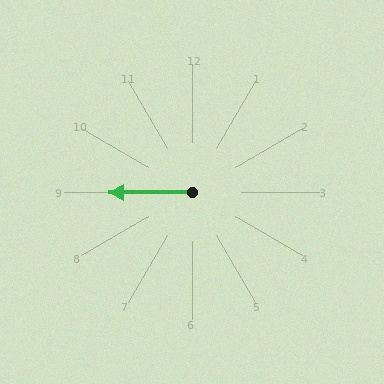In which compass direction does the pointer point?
West.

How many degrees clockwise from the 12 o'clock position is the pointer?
Approximately 269 degrees.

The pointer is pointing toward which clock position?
Roughly 9 o'clock.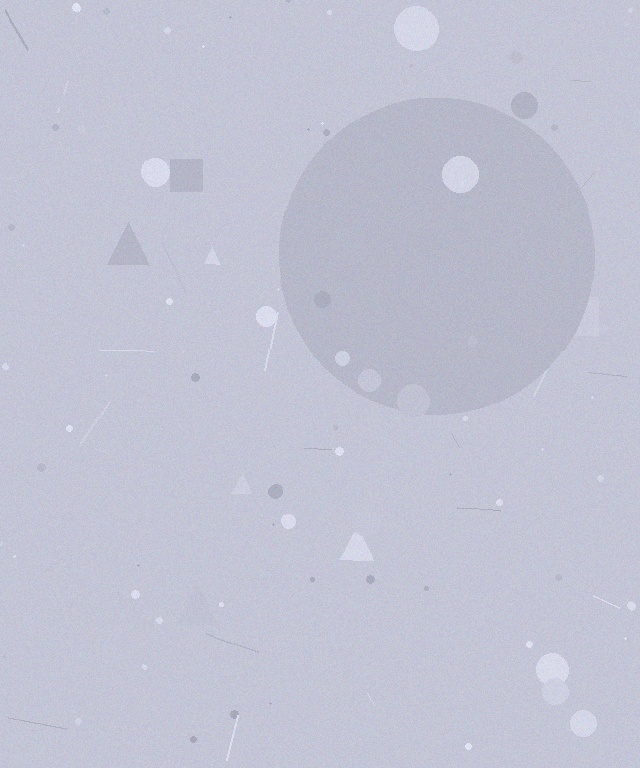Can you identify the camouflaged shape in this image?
The camouflaged shape is a circle.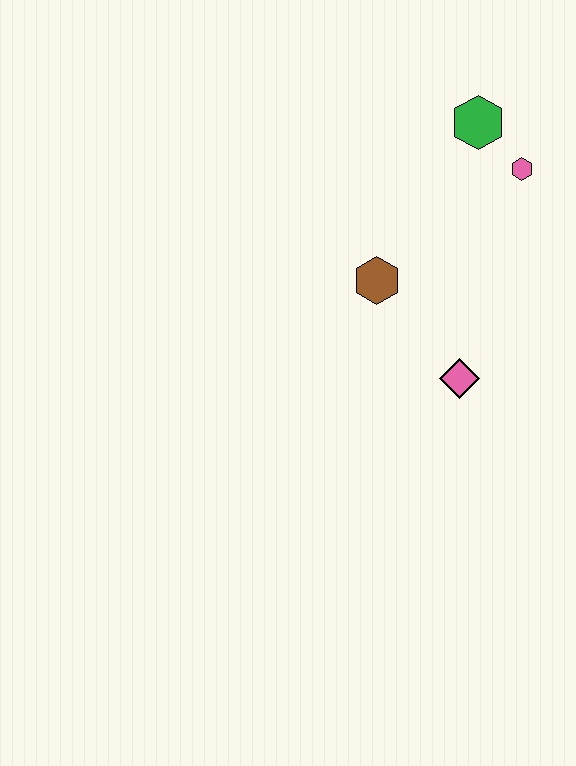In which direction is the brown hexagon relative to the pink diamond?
The brown hexagon is above the pink diamond.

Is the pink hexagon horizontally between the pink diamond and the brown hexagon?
No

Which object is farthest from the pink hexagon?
The pink diamond is farthest from the pink hexagon.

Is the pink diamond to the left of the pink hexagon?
Yes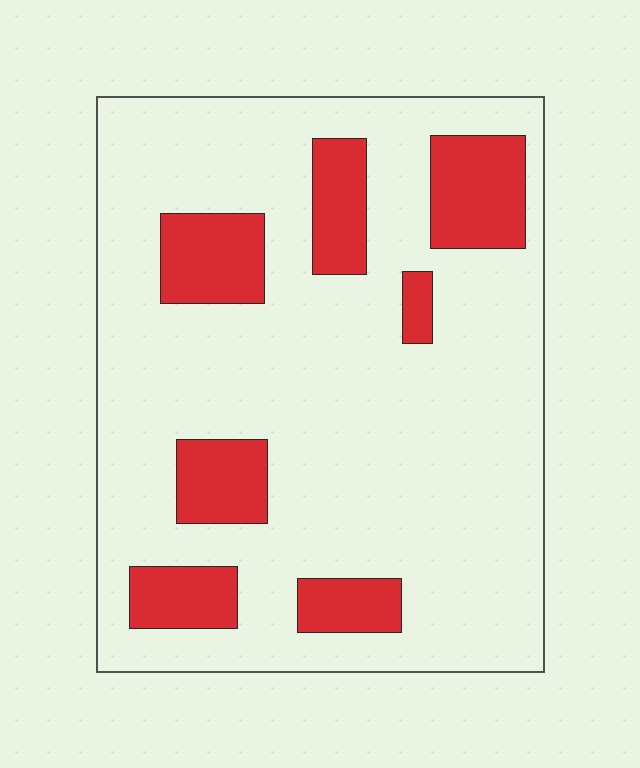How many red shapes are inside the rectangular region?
7.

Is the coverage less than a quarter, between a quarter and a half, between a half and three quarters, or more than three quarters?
Less than a quarter.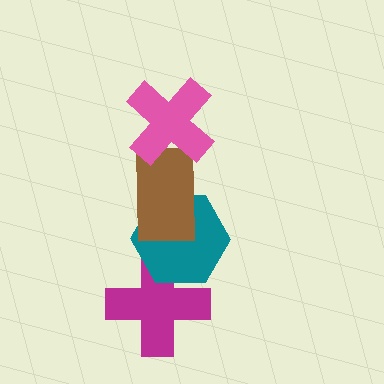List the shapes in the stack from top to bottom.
From top to bottom: the pink cross, the brown rectangle, the teal hexagon, the magenta cross.